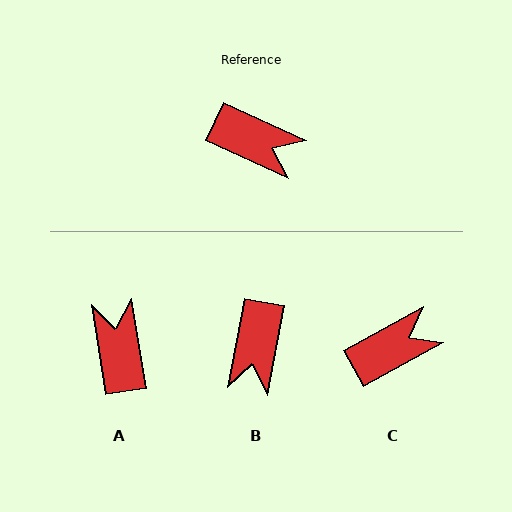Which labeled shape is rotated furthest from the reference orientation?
A, about 124 degrees away.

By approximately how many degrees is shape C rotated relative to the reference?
Approximately 53 degrees counter-clockwise.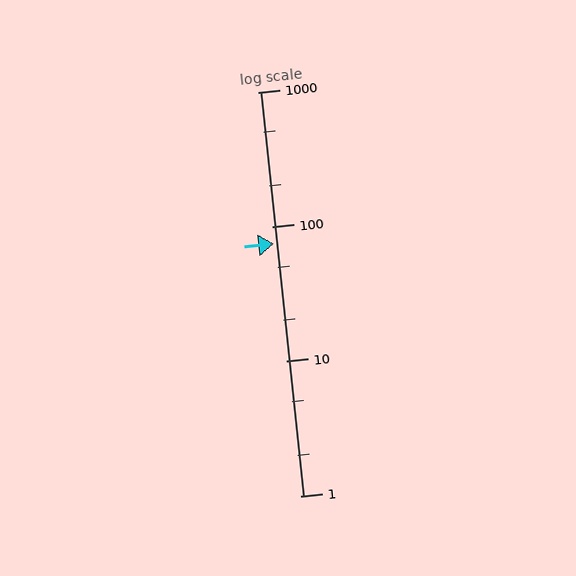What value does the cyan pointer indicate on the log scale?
The pointer indicates approximately 75.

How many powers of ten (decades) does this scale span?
The scale spans 3 decades, from 1 to 1000.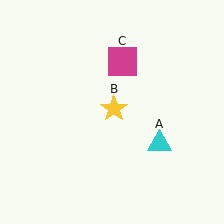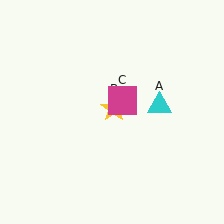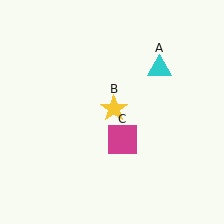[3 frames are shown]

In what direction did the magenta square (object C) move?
The magenta square (object C) moved down.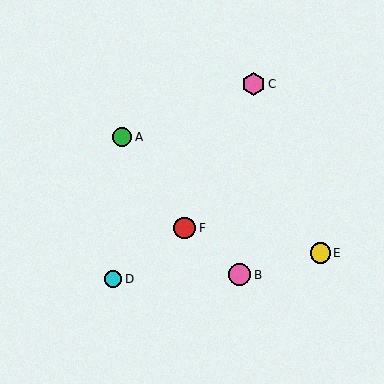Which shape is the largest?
The pink hexagon (labeled C) is the largest.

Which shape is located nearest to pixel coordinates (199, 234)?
The red circle (labeled F) at (185, 228) is nearest to that location.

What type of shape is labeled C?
Shape C is a pink hexagon.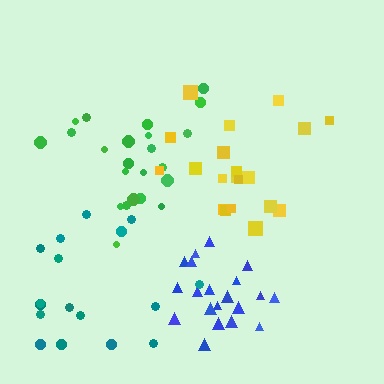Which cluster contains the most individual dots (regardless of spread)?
Green (23).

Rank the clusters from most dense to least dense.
blue, green, yellow, teal.